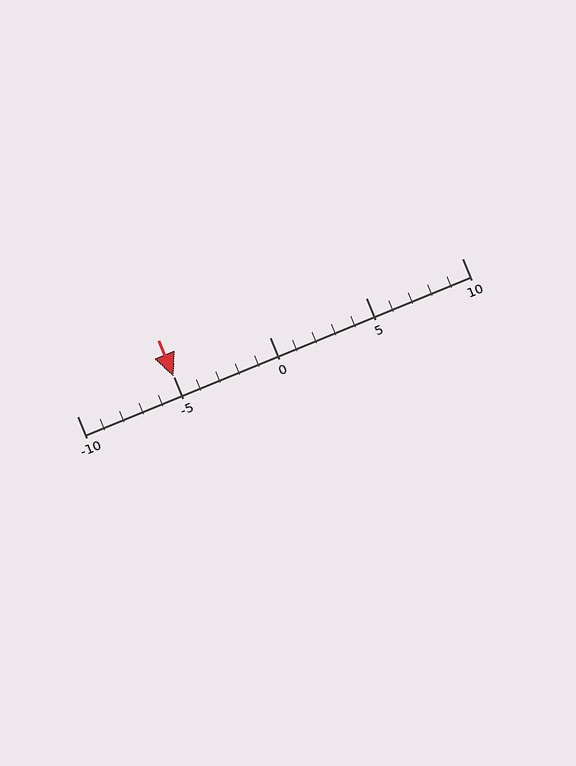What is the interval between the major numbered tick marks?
The major tick marks are spaced 5 units apart.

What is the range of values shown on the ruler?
The ruler shows values from -10 to 10.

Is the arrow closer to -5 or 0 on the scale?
The arrow is closer to -5.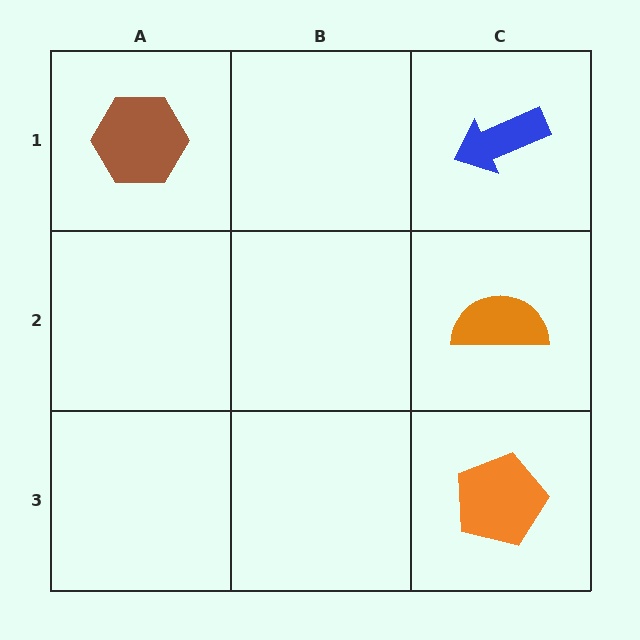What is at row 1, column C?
A blue arrow.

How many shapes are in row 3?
1 shape.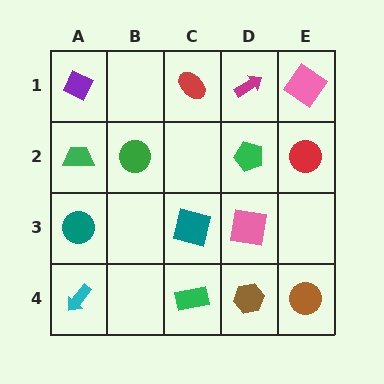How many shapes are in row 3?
3 shapes.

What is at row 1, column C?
A red ellipse.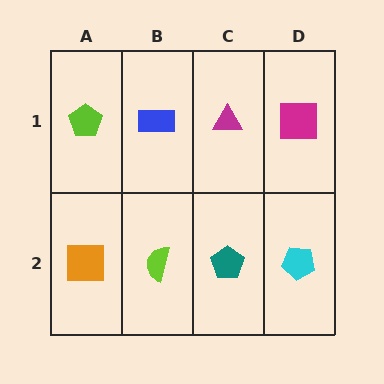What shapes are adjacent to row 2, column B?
A blue rectangle (row 1, column B), an orange square (row 2, column A), a teal pentagon (row 2, column C).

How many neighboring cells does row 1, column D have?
2.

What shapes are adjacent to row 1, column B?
A lime semicircle (row 2, column B), a lime pentagon (row 1, column A), a magenta triangle (row 1, column C).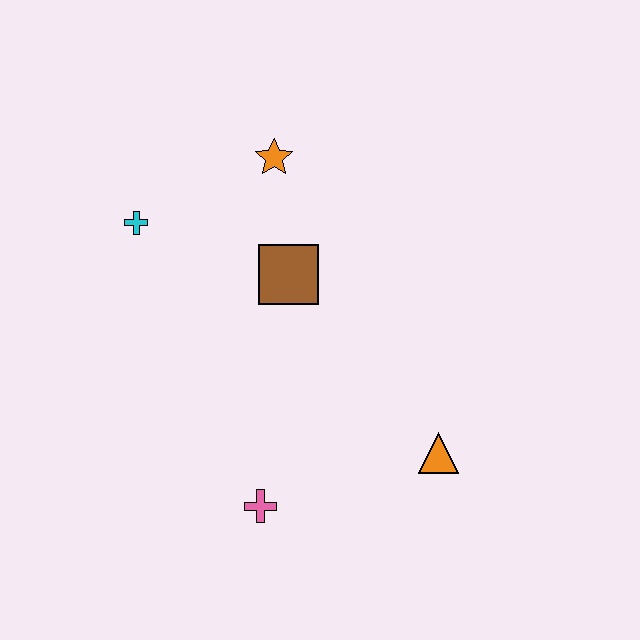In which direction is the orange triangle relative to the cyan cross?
The orange triangle is to the right of the cyan cross.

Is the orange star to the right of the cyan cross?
Yes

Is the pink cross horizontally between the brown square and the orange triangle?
No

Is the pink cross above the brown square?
No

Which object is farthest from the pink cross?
The orange star is farthest from the pink cross.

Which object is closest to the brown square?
The orange star is closest to the brown square.